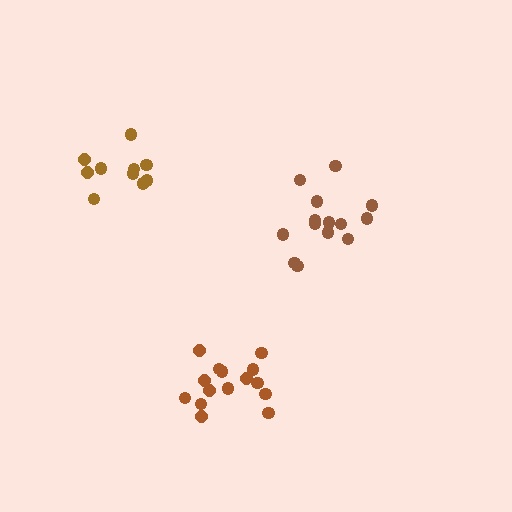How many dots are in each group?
Group 1: 15 dots, Group 2: 14 dots, Group 3: 10 dots (39 total).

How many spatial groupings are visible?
There are 3 spatial groupings.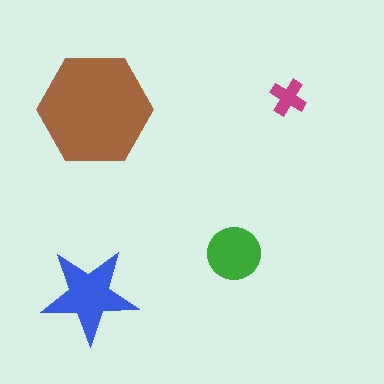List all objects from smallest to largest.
The magenta cross, the green circle, the blue star, the brown hexagon.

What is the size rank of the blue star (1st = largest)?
2nd.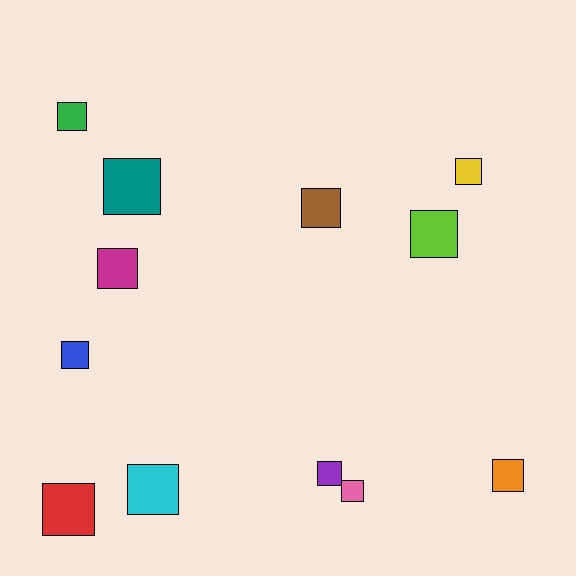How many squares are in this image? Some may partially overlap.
There are 12 squares.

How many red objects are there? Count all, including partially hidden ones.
There is 1 red object.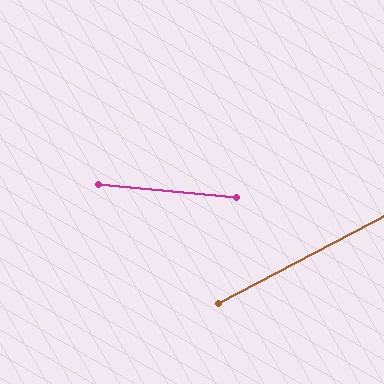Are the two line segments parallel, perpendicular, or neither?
Neither parallel nor perpendicular — they differ by about 33°.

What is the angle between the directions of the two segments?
Approximately 33 degrees.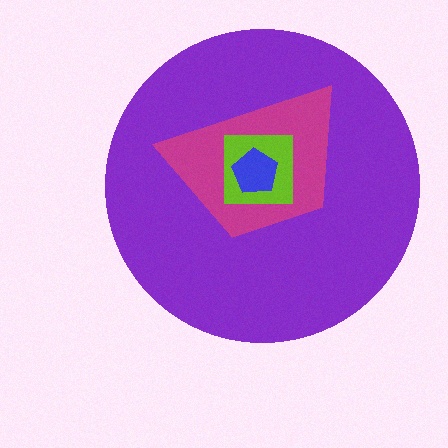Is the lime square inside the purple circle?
Yes.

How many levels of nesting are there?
4.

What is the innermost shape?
The blue pentagon.